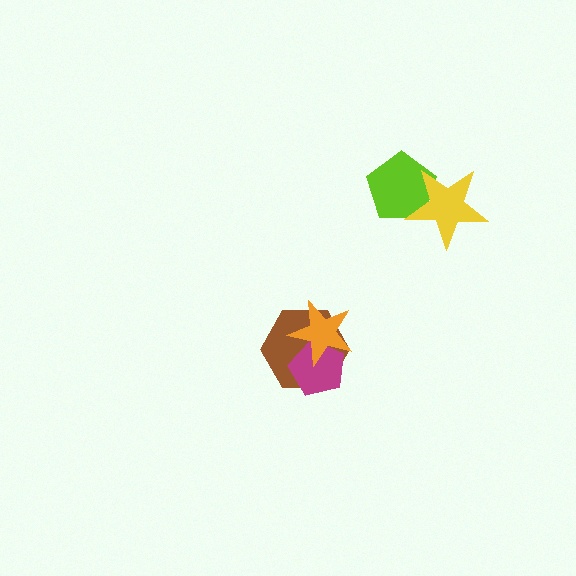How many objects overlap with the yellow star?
1 object overlaps with the yellow star.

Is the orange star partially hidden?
No, no other shape covers it.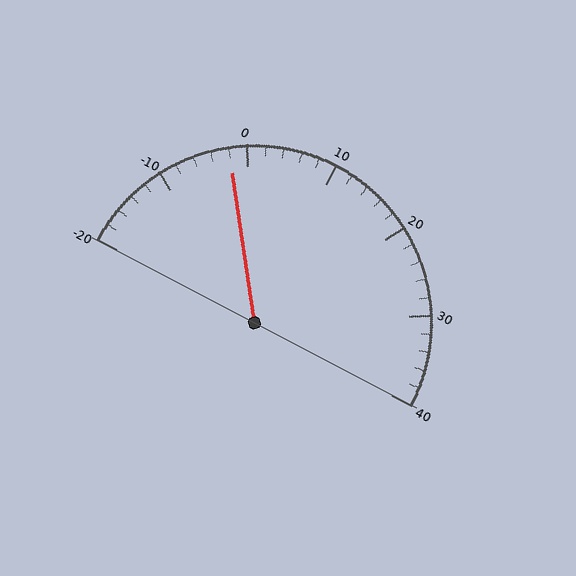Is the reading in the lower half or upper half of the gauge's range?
The reading is in the lower half of the range (-20 to 40).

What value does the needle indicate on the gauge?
The needle indicates approximately -2.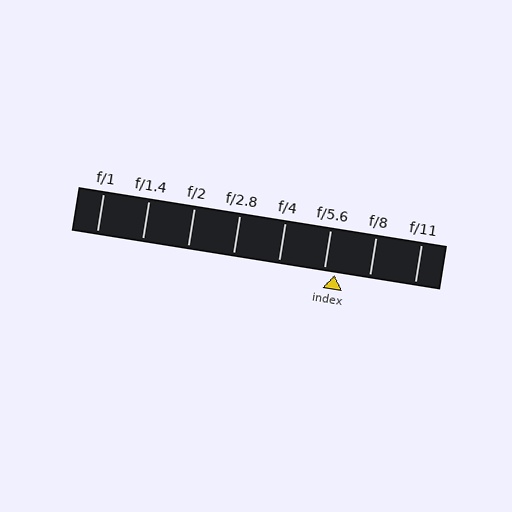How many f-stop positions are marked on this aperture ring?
There are 8 f-stop positions marked.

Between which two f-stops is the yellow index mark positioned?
The index mark is between f/5.6 and f/8.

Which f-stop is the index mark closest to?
The index mark is closest to f/5.6.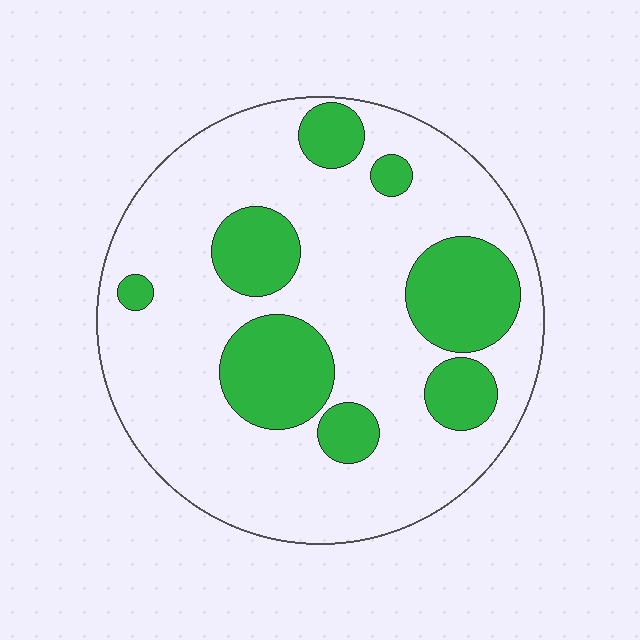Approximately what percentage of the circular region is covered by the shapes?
Approximately 25%.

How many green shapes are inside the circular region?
8.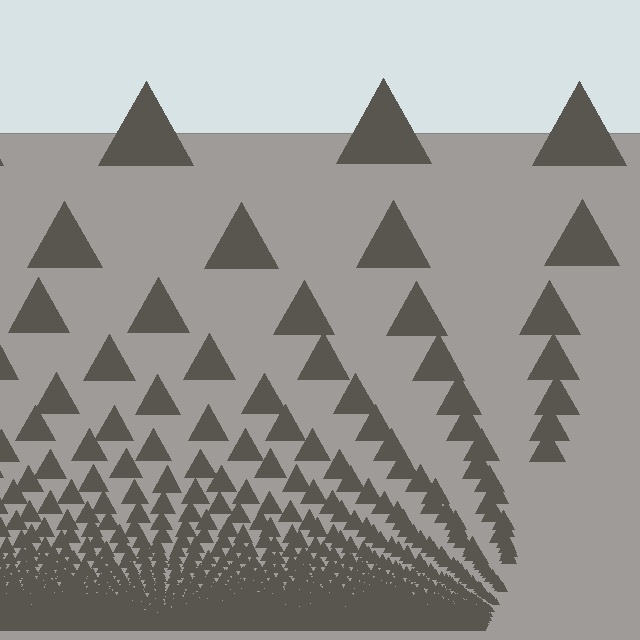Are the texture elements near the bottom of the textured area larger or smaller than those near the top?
Smaller. The gradient is inverted — elements near the bottom are smaller and denser.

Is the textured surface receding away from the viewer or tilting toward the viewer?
The surface appears to tilt toward the viewer. Texture elements get larger and sparser toward the top.